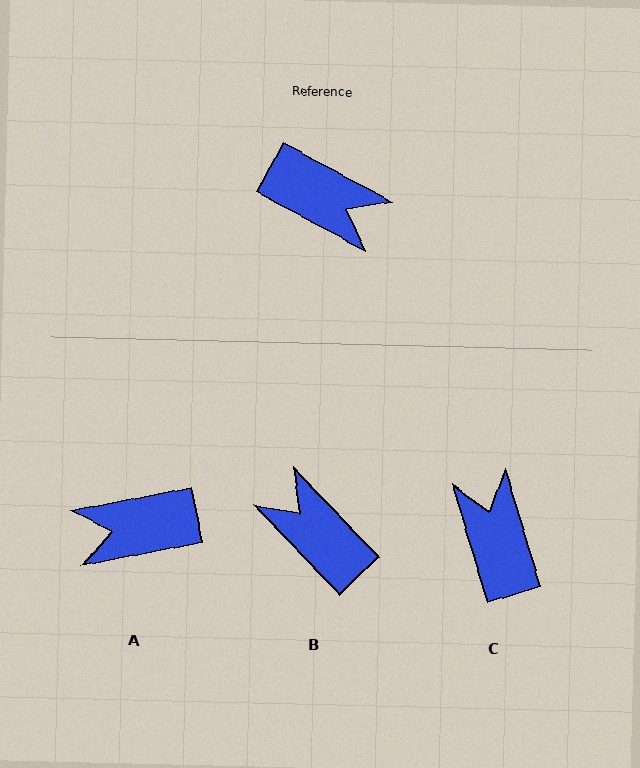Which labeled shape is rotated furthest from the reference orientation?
B, about 162 degrees away.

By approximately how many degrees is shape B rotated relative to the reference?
Approximately 162 degrees counter-clockwise.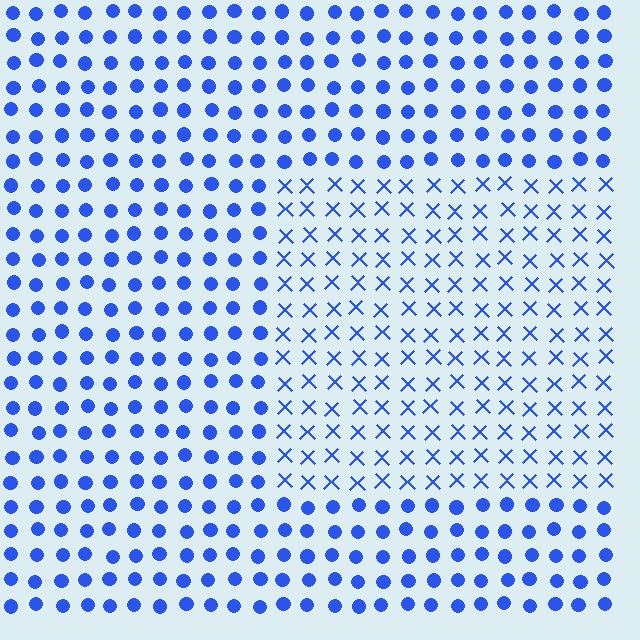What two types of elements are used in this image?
The image uses X marks inside the rectangle region and circles outside it.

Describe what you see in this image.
The image is filled with small blue elements arranged in a uniform grid. A rectangle-shaped region contains X marks, while the surrounding area contains circles. The boundary is defined purely by the change in element shape.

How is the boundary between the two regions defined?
The boundary is defined by a change in element shape: X marks inside vs. circles outside. All elements share the same color and spacing.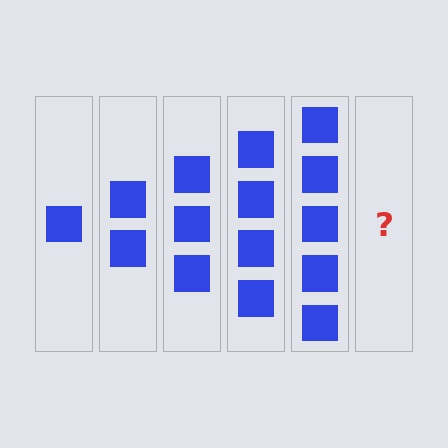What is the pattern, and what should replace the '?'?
The pattern is that each step adds one more square. The '?' should be 6 squares.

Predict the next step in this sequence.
The next step is 6 squares.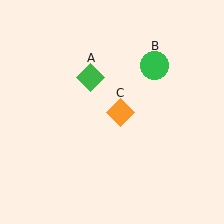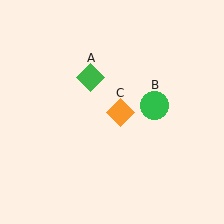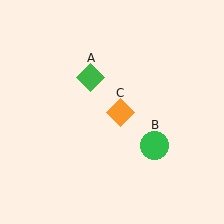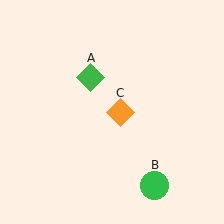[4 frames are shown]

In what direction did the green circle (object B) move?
The green circle (object B) moved down.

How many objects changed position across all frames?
1 object changed position: green circle (object B).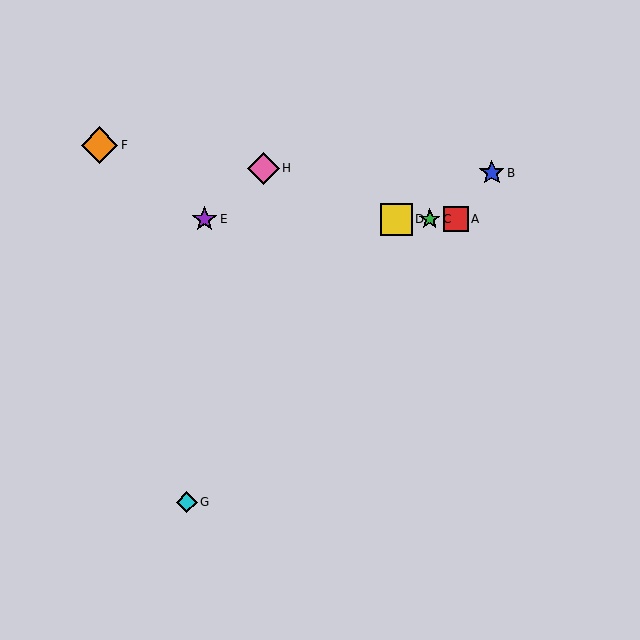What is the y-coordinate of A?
Object A is at y≈219.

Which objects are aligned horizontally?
Objects A, C, D, E are aligned horizontally.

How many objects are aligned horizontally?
4 objects (A, C, D, E) are aligned horizontally.